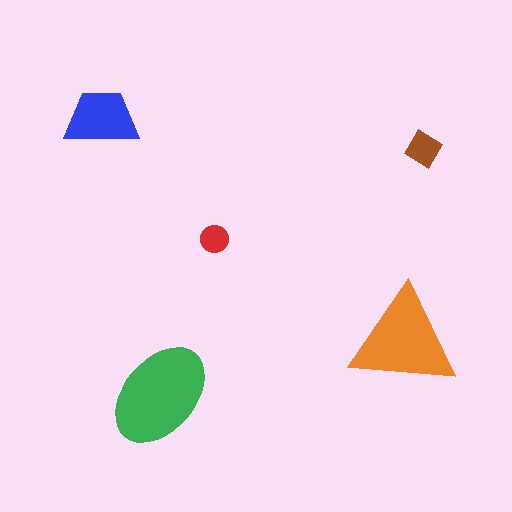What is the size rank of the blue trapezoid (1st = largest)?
3rd.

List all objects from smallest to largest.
The red circle, the brown diamond, the blue trapezoid, the orange triangle, the green ellipse.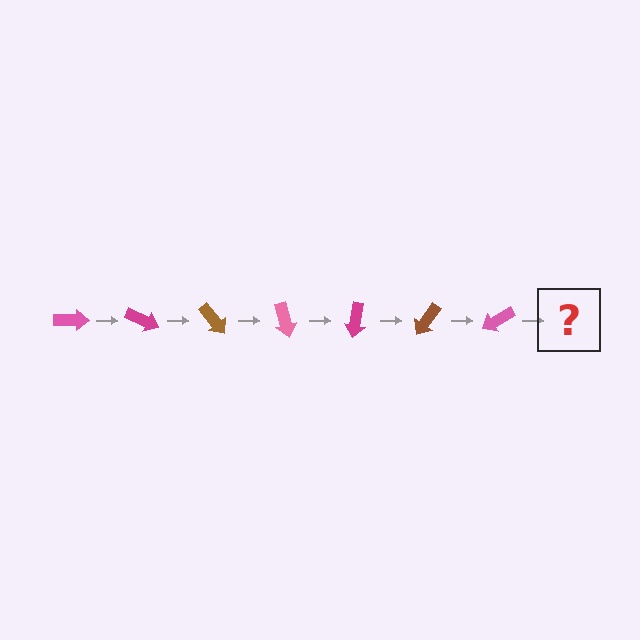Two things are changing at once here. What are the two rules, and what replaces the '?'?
The two rules are that it rotates 25 degrees each step and the color cycles through pink, magenta, and brown. The '?' should be a magenta arrow, rotated 175 degrees from the start.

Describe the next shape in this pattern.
It should be a magenta arrow, rotated 175 degrees from the start.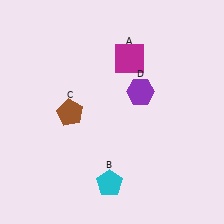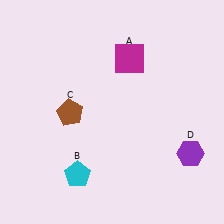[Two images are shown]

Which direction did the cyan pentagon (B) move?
The cyan pentagon (B) moved left.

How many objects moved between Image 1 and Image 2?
2 objects moved between the two images.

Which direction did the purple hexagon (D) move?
The purple hexagon (D) moved down.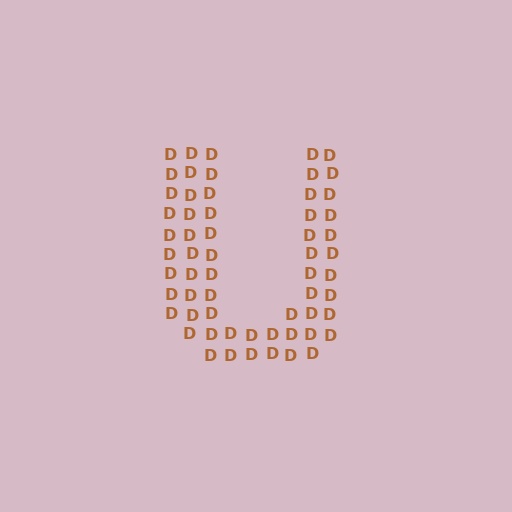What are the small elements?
The small elements are letter D's.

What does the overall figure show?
The overall figure shows the letter U.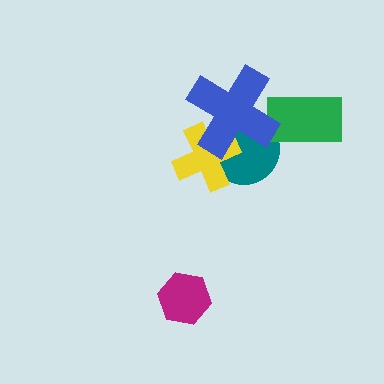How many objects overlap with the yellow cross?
2 objects overlap with the yellow cross.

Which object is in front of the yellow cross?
The blue cross is in front of the yellow cross.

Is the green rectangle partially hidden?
Yes, it is partially covered by another shape.